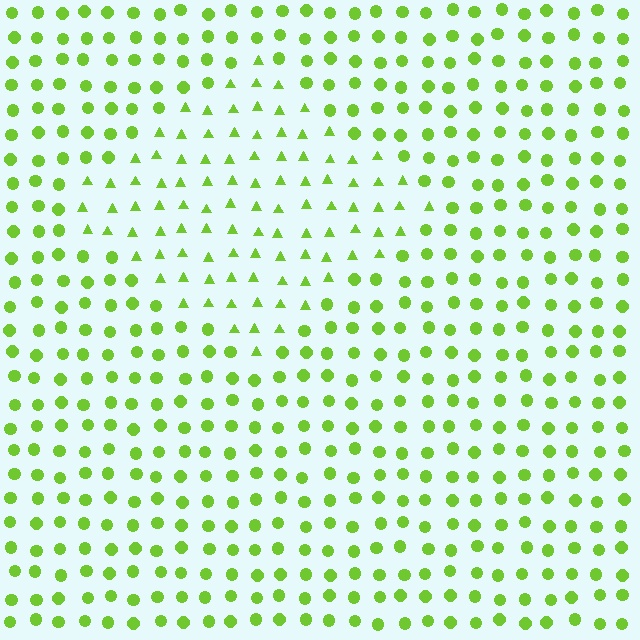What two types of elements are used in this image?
The image uses triangles inside the diamond region and circles outside it.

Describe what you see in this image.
The image is filled with small lime elements arranged in a uniform grid. A diamond-shaped region contains triangles, while the surrounding area contains circles. The boundary is defined purely by the change in element shape.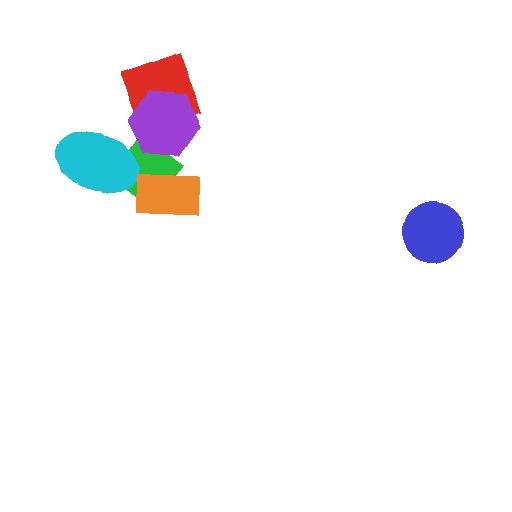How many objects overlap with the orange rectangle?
1 object overlaps with the orange rectangle.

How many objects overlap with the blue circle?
0 objects overlap with the blue circle.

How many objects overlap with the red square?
1 object overlaps with the red square.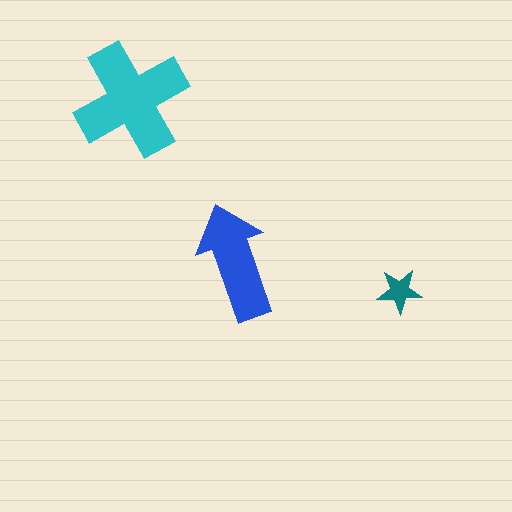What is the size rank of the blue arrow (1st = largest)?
2nd.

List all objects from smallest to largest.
The teal star, the blue arrow, the cyan cross.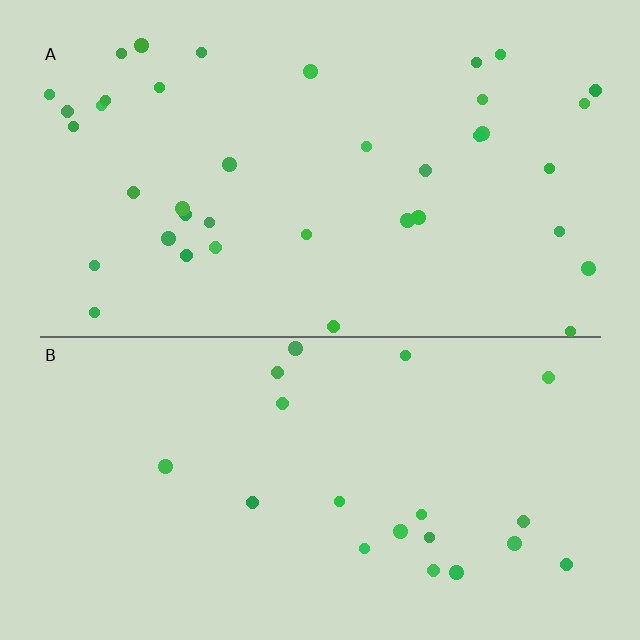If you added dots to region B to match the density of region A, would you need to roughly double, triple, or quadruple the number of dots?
Approximately double.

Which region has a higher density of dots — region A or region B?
A (the top).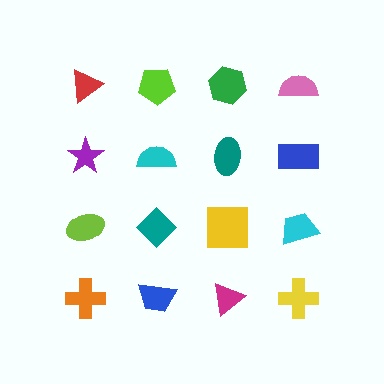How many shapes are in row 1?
4 shapes.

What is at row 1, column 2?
A lime pentagon.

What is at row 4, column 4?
A yellow cross.